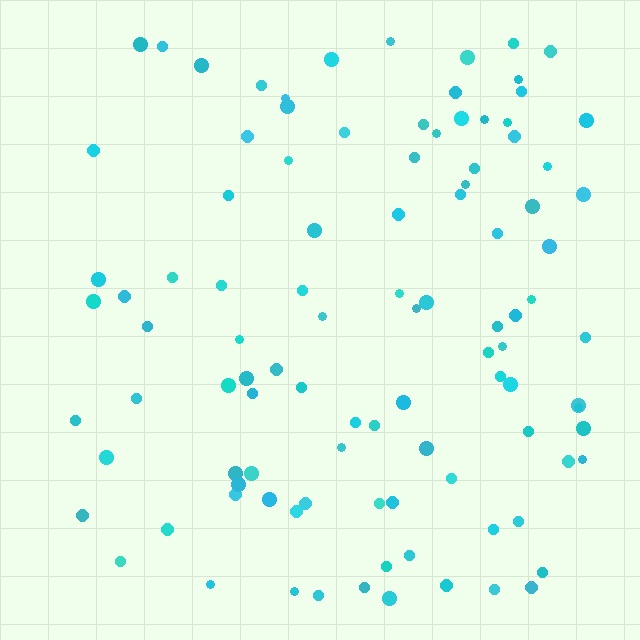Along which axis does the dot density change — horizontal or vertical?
Horizontal.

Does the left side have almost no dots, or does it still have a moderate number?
Still a moderate number, just noticeably fewer than the right.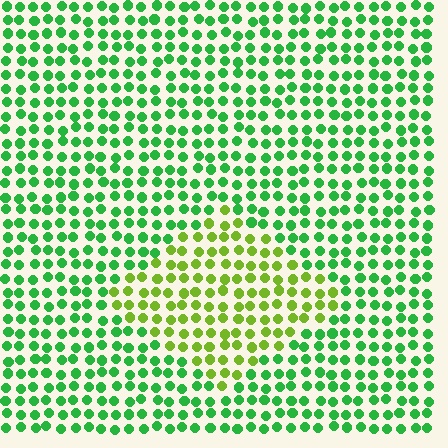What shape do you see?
I see a diamond.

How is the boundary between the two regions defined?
The boundary is defined purely by a slight shift in hue (about 42 degrees). Spacing, size, and orientation are identical on both sides.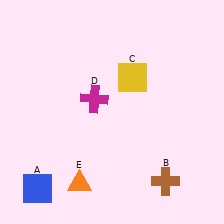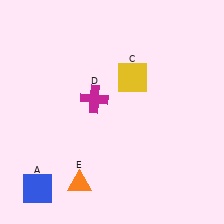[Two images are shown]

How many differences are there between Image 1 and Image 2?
There is 1 difference between the two images.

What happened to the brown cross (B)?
The brown cross (B) was removed in Image 2. It was in the bottom-right area of Image 1.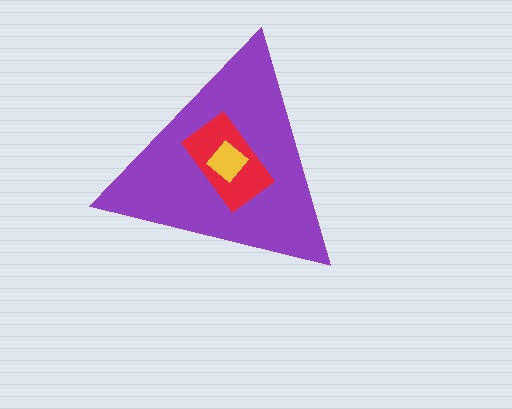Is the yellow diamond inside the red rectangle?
Yes.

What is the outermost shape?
The purple triangle.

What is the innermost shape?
The yellow diamond.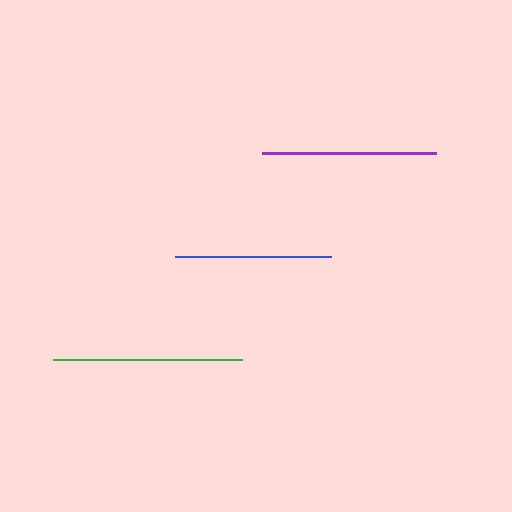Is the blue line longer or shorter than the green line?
The green line is longer than the blue line.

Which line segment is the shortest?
The blue line is the shortest at approximately 156 pixels.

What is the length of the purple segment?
The purple segment is approximately 173 pixels long.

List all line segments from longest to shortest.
From longest to shortest: green, purple, blue.